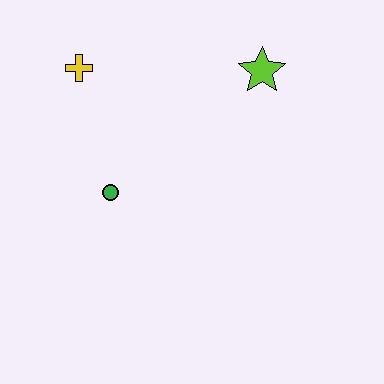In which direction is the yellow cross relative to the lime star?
The yellow cross is to the left of the lime star.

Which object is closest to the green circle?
The yellow cross is closest to the green circle.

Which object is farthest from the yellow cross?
The lime star is farthest from the yellow cross.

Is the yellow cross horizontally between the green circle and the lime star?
No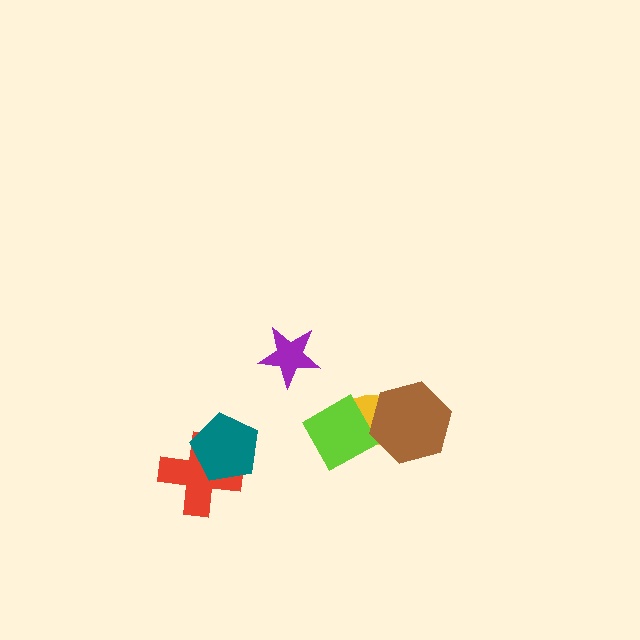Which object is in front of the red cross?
The teal pentagon is in front of the red cross.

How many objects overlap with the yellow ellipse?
2 objects overlap with the yellow ellipse.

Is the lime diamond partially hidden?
Yes, it is partially covered by another shape.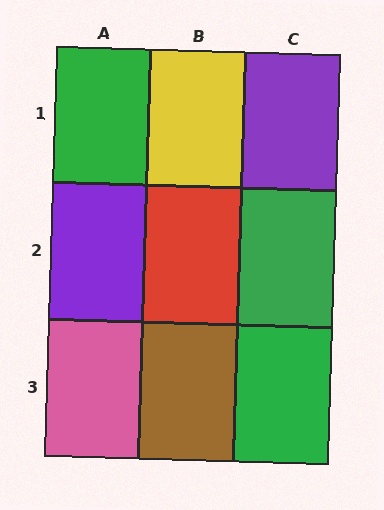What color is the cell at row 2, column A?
Purple.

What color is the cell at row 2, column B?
Red.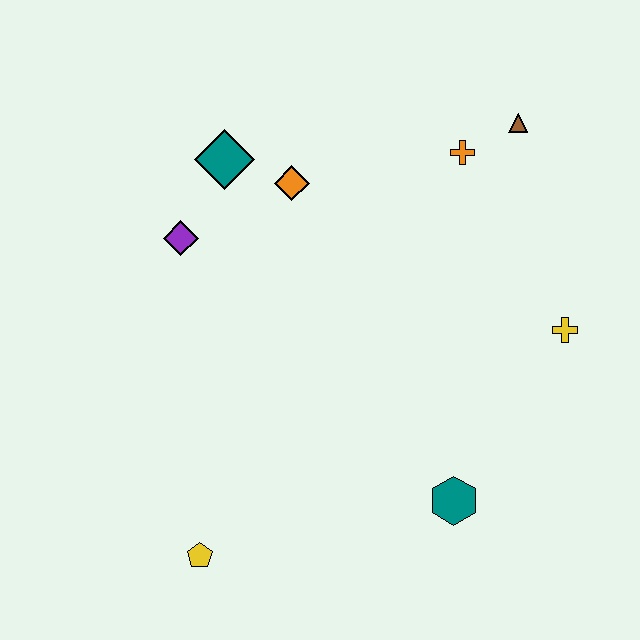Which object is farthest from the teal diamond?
The teal hexagon is farthest from the teal diamond.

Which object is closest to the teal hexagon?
The yellow cross is closest to the teal hexagon.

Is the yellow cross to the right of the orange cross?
Yes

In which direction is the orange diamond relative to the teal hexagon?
The orange diamond is above the teal hexagon.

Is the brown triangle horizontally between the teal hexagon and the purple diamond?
No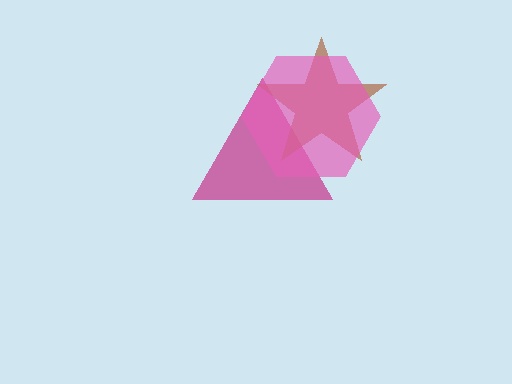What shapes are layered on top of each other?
The layered shapes are: a magenta triangle, a brown star, a pink hexagon.